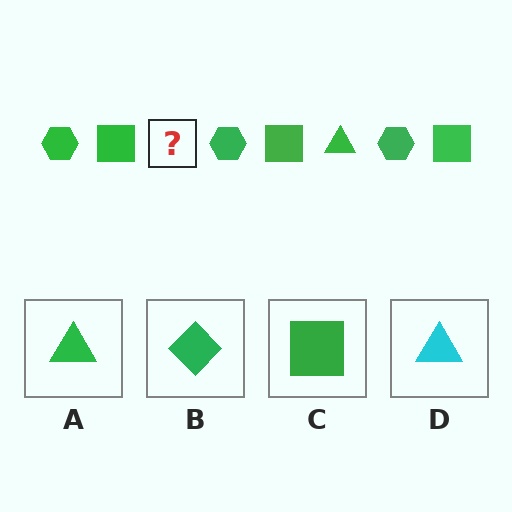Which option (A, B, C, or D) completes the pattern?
A.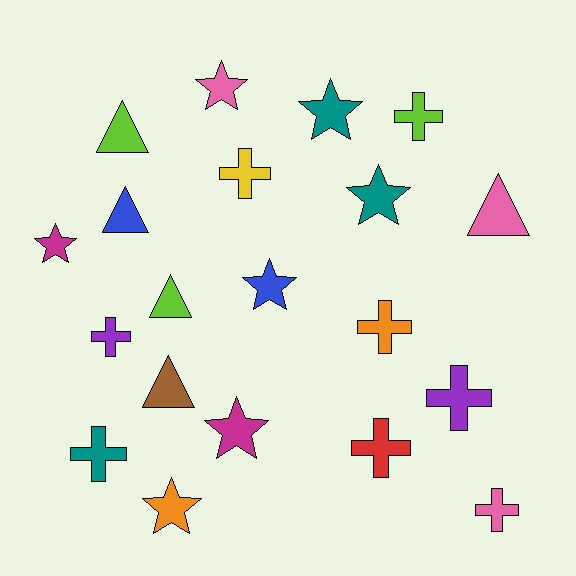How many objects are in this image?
There are 20 objects.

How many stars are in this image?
There are 7 stars.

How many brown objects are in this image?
There is 1 brown object.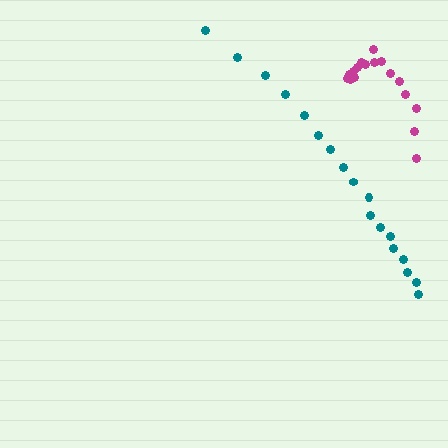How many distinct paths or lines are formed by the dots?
There are 2 distinct paths.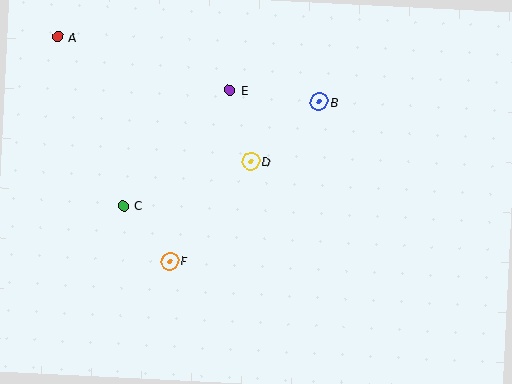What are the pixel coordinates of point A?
Point A is at (58, 37).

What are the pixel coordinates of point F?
Point F is at (170, 261).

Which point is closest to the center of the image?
Point D at (251, 162) is closest to the center.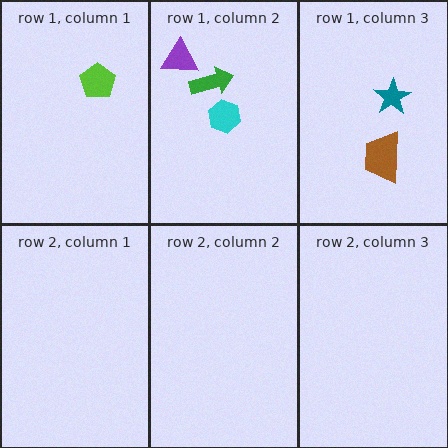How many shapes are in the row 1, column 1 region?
1.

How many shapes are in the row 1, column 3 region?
2.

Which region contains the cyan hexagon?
The row 1, column 2 region.